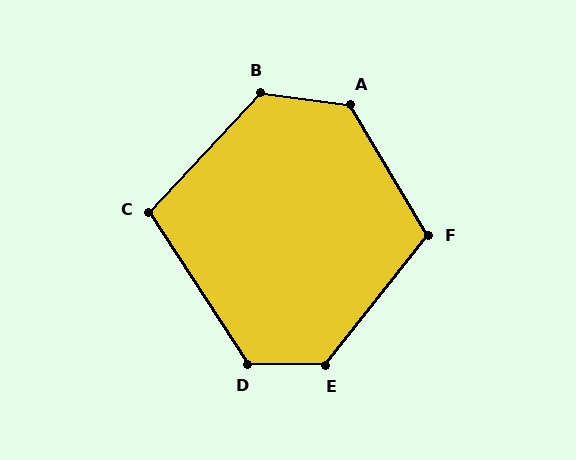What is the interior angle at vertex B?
Approximately 125 degrees (obtuse).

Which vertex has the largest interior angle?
A, at approximately 128 degrees.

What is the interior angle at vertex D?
Approximately 124 degrees (obtuse).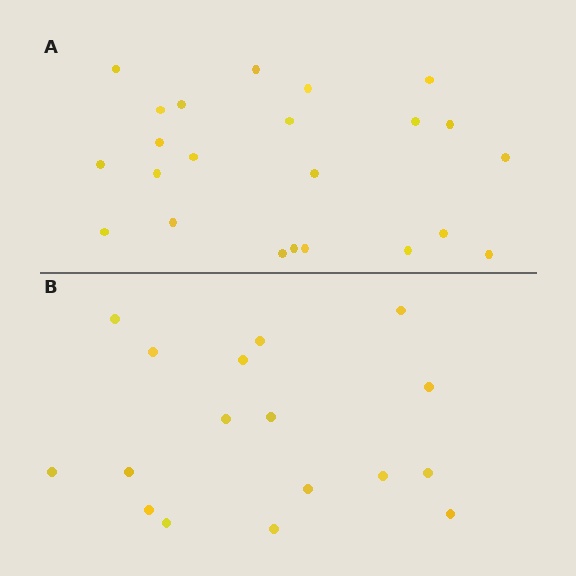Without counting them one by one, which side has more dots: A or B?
Region A (the top region) has more dots.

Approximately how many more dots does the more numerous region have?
Region A has about 6 more dots than region B.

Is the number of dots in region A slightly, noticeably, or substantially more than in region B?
Region A has noticeably more, but not dramatically so. The ratio is roughly 1.4 to 1.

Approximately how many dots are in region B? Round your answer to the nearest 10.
About 20 dots. (The exact count is 17, which rounds to 20.)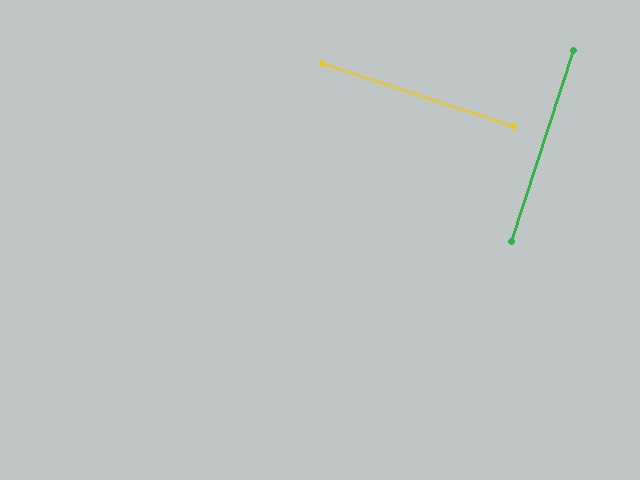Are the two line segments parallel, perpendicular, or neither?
Perpendicular — they meet at approximately 90°.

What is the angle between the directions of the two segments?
Approximately 90 degrees.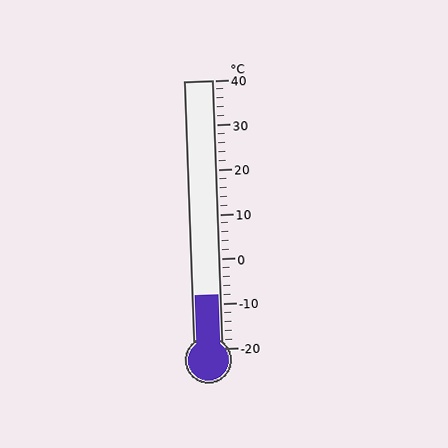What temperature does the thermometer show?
The thermometer shows approximately -8°C.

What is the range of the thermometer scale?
The thermometer scale ranges from -20°C to 40°C.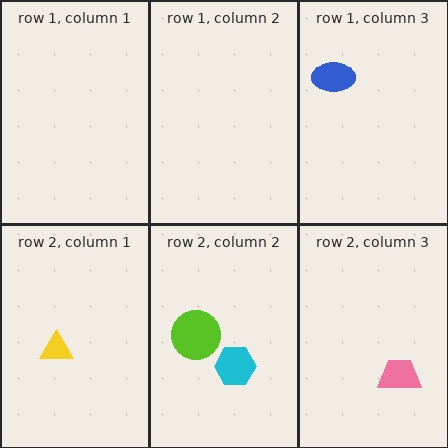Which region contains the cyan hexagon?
The row 2, column 2 region.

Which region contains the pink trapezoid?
The row 2, column 3 region.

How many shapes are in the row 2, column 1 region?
1.